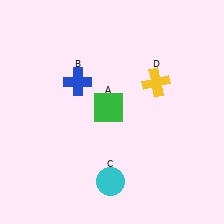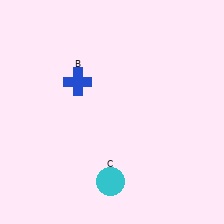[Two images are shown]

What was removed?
The green square (A), the yellow cross (D) were removed in Image 2.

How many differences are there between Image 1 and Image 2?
There are 2 differences between the two images.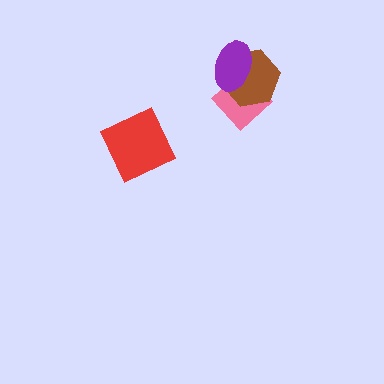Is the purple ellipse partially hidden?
No, no other shape covers it.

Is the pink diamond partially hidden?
Yes, it is partially covered by another shape.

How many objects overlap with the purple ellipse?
2 objects overlap with the purple ellipse.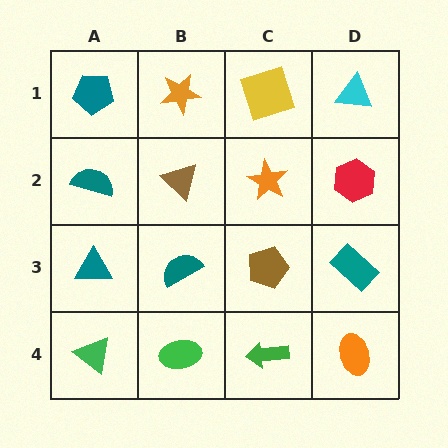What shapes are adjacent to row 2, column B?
An orange star (row 1, column B), a teal semicircle (row 3, column B), a teal semicircle (row 2, column A), an orange star (row 2, column C).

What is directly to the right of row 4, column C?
An orange ellipse.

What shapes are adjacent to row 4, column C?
A brown pentagon (row 3, column C), a green ellipse (row 4, column B), an orange ellipse (row 4, column D).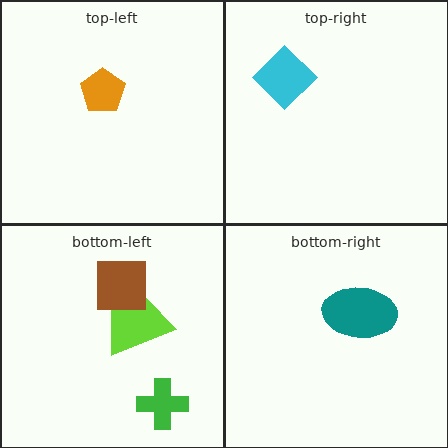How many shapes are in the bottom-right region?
1.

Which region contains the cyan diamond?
The top-right region.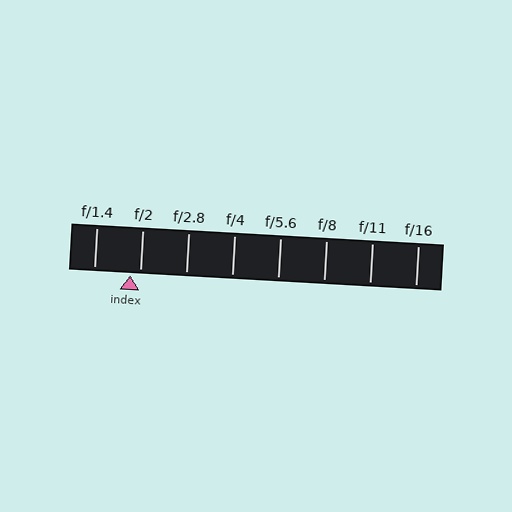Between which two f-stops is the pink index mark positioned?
The index mark is between f/1.4 and f/2.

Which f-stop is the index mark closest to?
The index mark is closest to f/2.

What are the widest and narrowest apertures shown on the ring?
The widest aperture shown is f/1.4 and the narrowest is f/16.